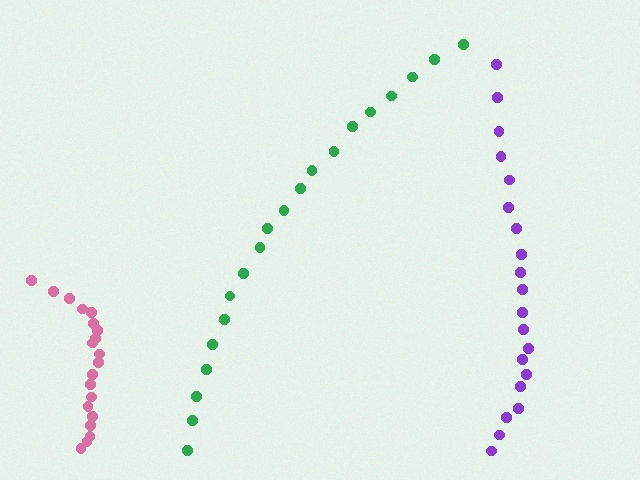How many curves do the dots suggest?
There are 3 distinct paths.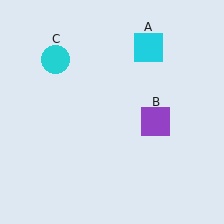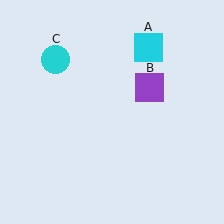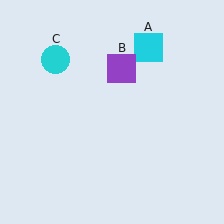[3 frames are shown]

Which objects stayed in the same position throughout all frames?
Cyan square (object A) and cyan circle (object C) remained stationary.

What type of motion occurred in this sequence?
The purple square (object B) rotated counterclockwise around the center of the scene.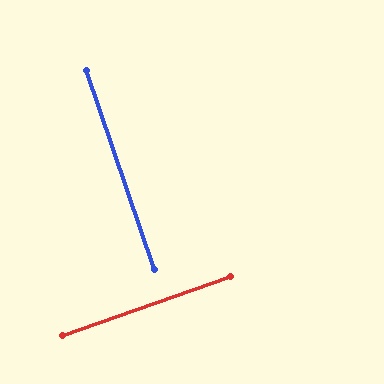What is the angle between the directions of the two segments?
Approximately 90 degrees.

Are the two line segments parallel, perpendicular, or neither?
Perpendicular — they meet at approximately 90°.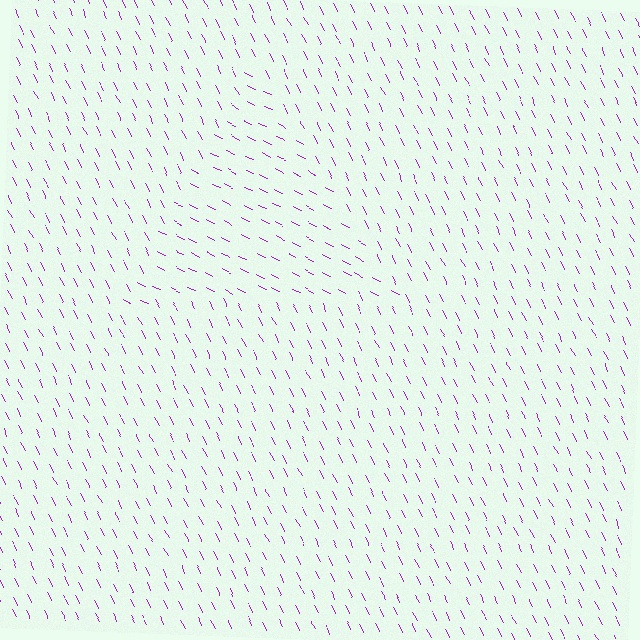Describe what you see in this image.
The image is filled with small purple line segments. A triangle region in the image has lines oriented differently from the surrounding lines, creating a visible texture boundary.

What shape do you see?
I see a triangle.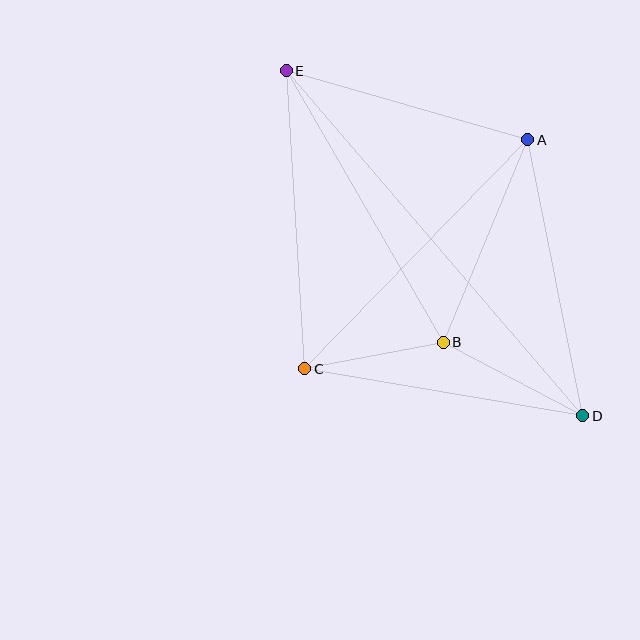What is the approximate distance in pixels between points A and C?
The distance between A and C is approximately 319 pixels.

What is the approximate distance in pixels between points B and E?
The distance between B and E is approximately 314 pixels.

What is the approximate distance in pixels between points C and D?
The distance between C and D is approximately 282 pixels.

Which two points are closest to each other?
Points B and C are closest to each other.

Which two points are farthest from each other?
Points D and E are farthest from each other.